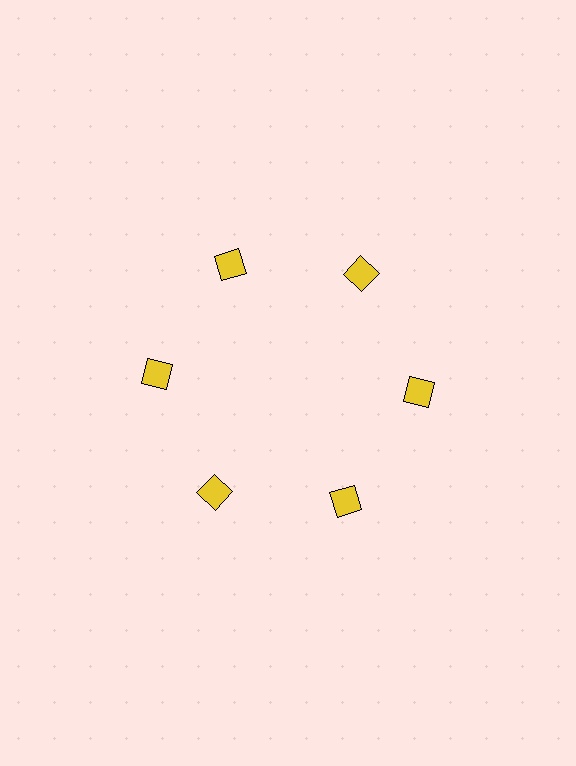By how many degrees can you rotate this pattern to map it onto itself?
The pattern maps onto itself every 60 degrees of rotation.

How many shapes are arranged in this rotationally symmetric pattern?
There are 6 shapes, arranged in 6 groups of 1.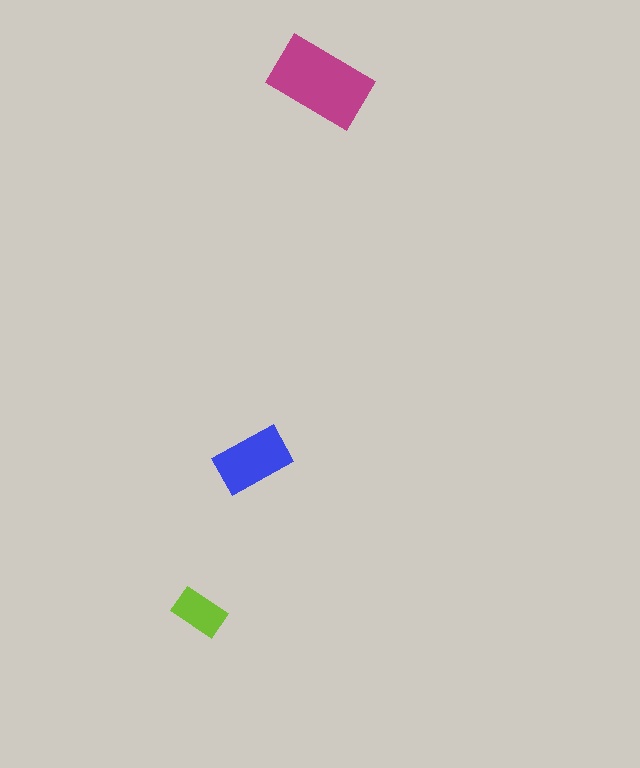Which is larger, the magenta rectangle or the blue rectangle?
The magenta one.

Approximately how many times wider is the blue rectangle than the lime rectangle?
About 1.5 times wider.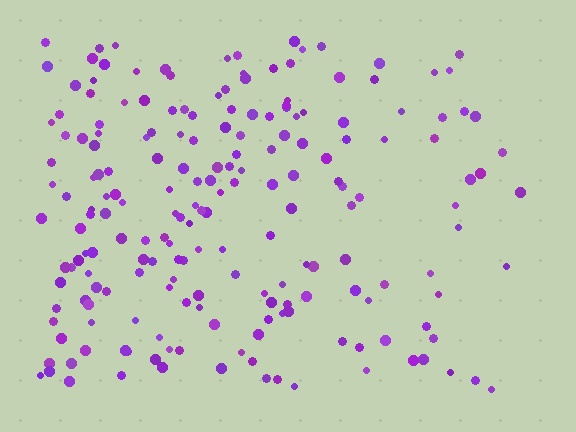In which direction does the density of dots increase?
From right to left, with the left side densest.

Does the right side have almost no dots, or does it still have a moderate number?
Still a moderate number, just noticeably fewer than the left.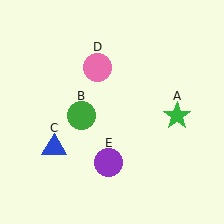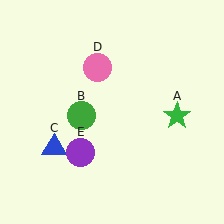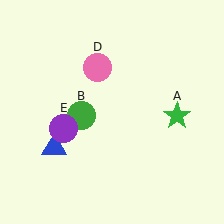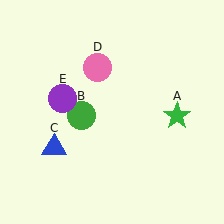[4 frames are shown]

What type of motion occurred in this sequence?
The purple circle (object E) rotated clockwise around the center of the scene.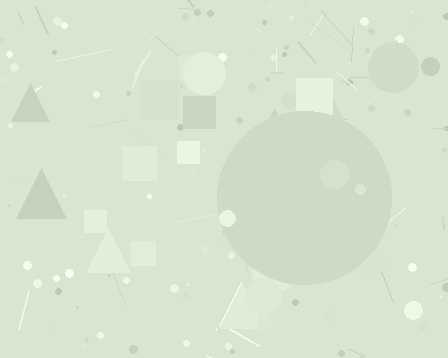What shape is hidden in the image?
A circle is hidden in the image.